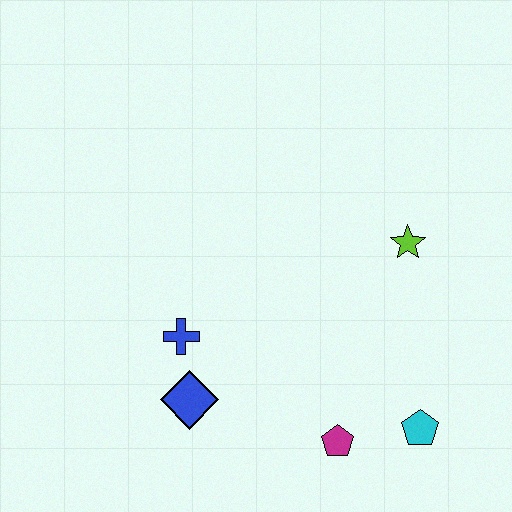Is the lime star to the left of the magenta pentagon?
No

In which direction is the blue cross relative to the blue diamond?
The blue cross is above the blue diamond.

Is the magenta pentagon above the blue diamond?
No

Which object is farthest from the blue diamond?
The lime star is farthest from the blue diamond.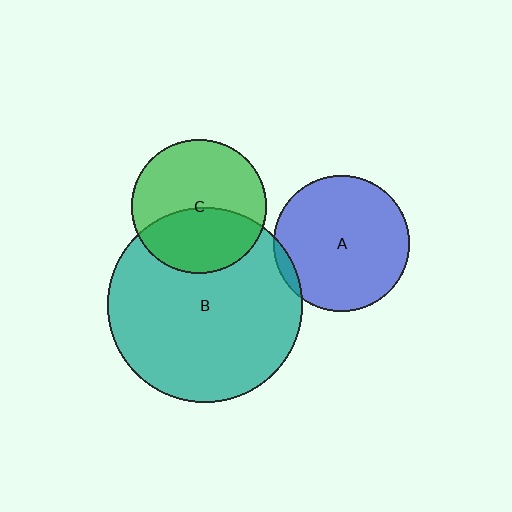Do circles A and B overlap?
Yes.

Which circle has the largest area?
Circle B (teal).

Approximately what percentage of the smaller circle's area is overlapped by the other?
Approximately 5%.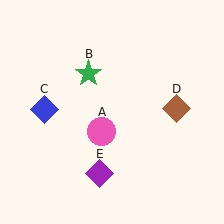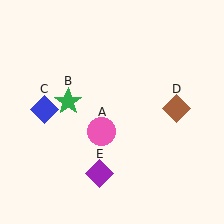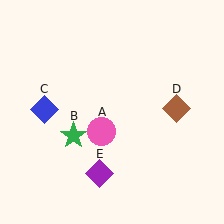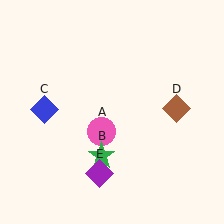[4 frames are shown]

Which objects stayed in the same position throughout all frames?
Pink circle (object A) and blue diamond (object C) and brown diamond (object D) and purple diamond (object E) remained stationary.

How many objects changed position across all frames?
1 object changed position: green star (object B).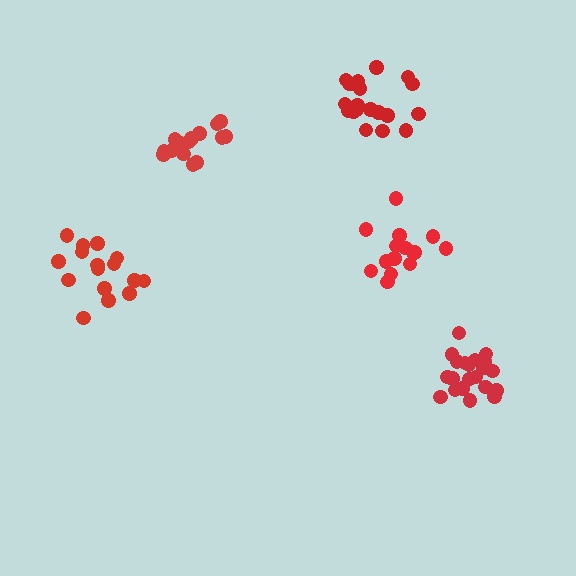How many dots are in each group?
Group 1: 16 dots, Group 2: 21 dots, Group 3: 15 dots, Group 4: 15 dots, Group 5: 20 dots (87 total).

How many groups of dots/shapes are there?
There are 5 groups.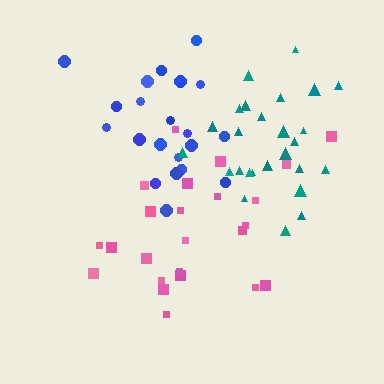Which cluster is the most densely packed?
Teal.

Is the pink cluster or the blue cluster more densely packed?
Blue.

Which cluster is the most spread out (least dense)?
Pink.